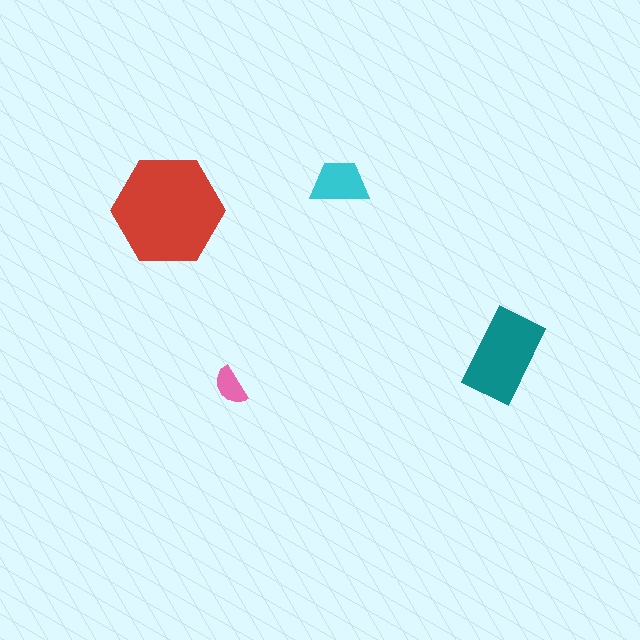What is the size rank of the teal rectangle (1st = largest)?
2nd.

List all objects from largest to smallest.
The red hexagon, the teal rectangle, the cyan trapezoid, the pink semicircle.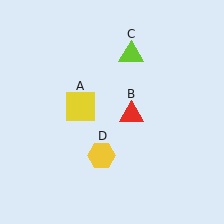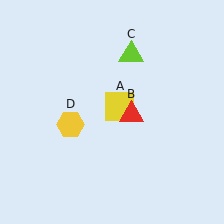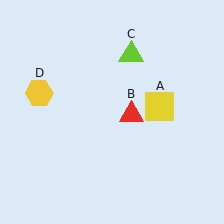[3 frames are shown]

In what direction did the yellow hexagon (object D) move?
The yellow hexagon (object D) moved up and to the left.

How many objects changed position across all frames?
2 objects changed position: yellow square (object A), yellow hexagon (object D).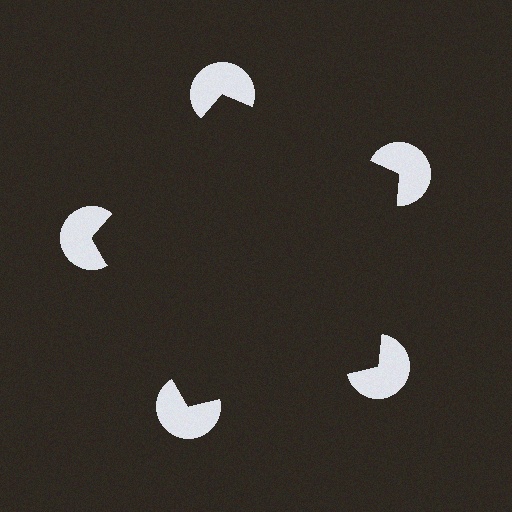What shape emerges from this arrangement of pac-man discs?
An illusory pentagon — its edges are inferred from the aligned wedge cuts in the pac-man discs, not physically drawn.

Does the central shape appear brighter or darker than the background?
It typically appears slightly darker than the background, even though no actual brightness change is drawn.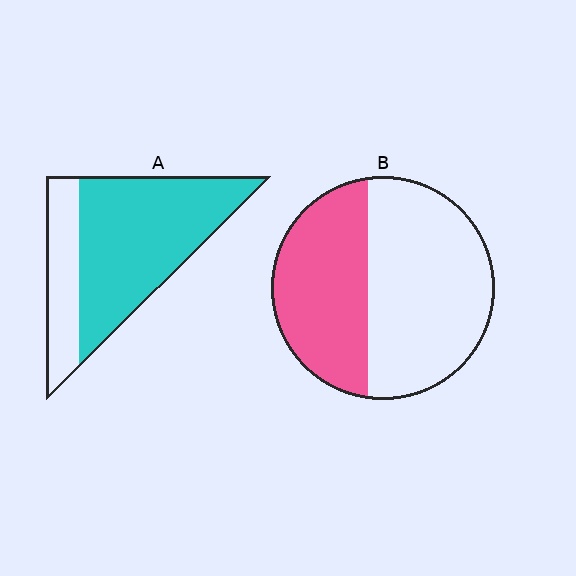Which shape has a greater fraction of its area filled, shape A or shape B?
Shape A.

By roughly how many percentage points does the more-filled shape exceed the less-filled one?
By roughly 30 percentage points (A over B).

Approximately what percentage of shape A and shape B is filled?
A is approximately 75% and B is approximately 40%.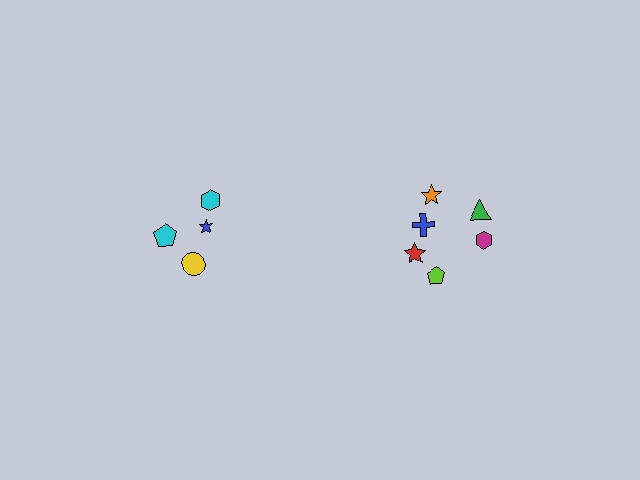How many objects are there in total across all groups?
There are 10 objects.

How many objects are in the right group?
There are 6 objects.